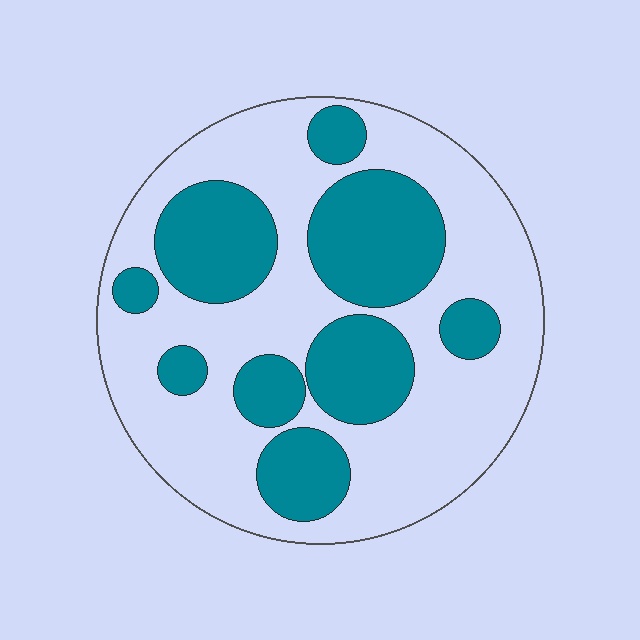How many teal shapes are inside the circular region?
9.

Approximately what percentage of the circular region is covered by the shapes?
Approximately 35%.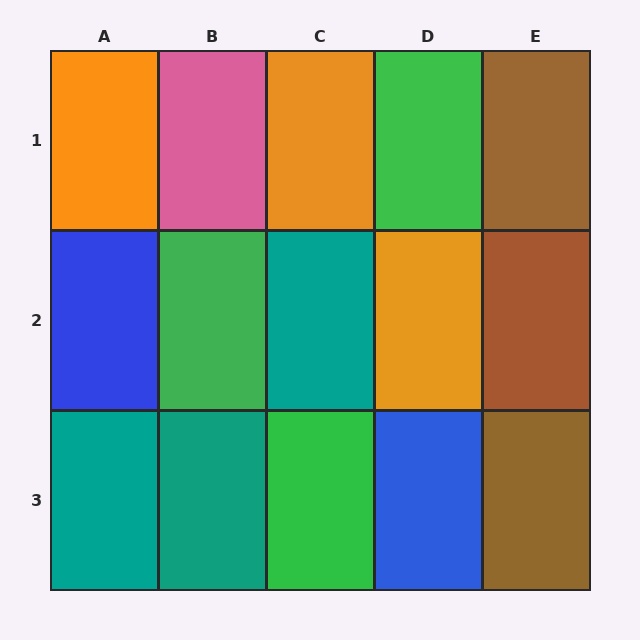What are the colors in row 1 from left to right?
Orange, pink, orange, green, brown.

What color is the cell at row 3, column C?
Green.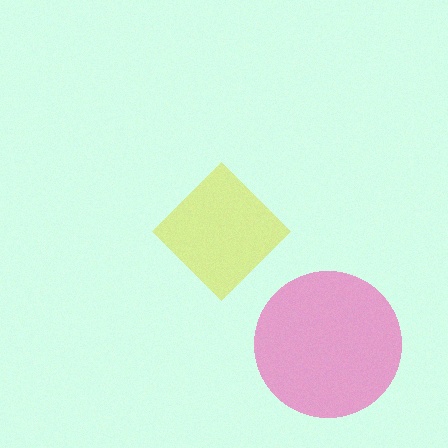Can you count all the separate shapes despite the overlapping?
Yes, there are 2 separate shapes.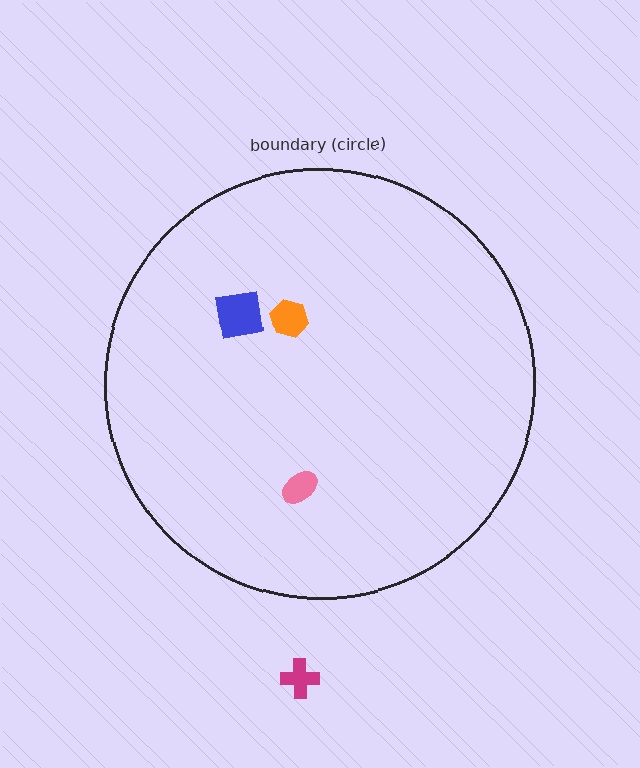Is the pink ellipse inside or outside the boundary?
Inside.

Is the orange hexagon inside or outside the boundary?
Inside.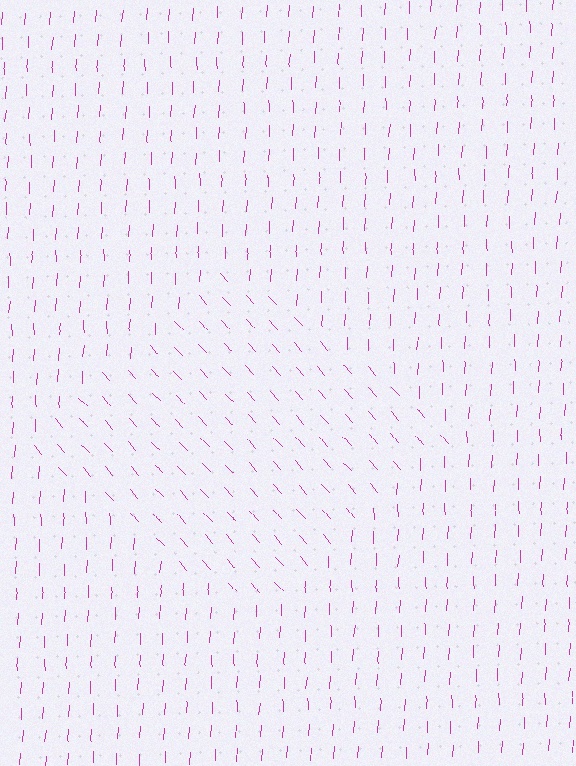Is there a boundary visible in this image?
Yes, there is a texture boundary formed by a change in line orientation.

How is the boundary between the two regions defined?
The boundary is defined purely by a change in line orientation (approximately 45 degrees difference). All lines are the same color and thickness.